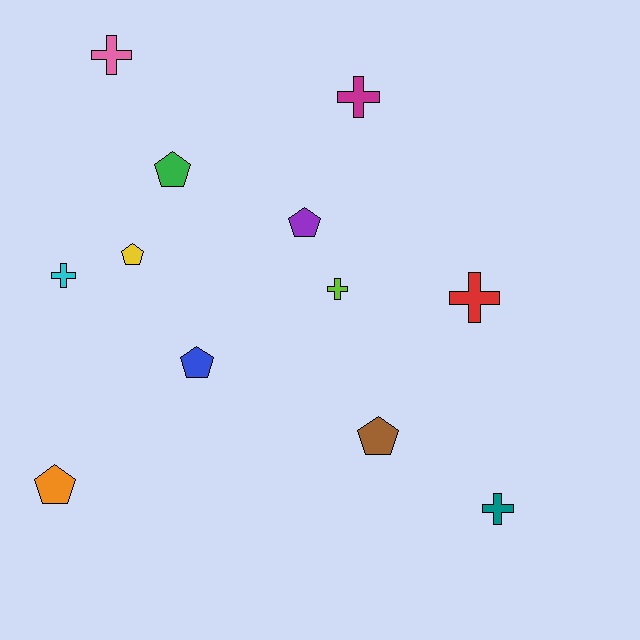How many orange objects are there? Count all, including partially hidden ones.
There is 1 orange object.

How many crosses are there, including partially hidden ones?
There are 6 crosses.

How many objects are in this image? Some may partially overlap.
There are 12 objects.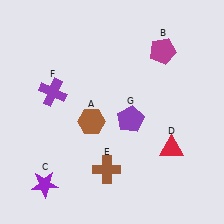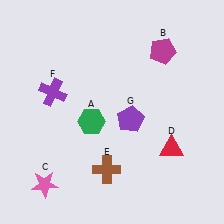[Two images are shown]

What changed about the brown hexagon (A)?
In Image 1, A is brown. In Image 2, it changed to green.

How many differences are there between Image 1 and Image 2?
There are 2 differences between the two images.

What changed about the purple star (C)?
In Image 1, C is purple. In Image 2, it changed to pink.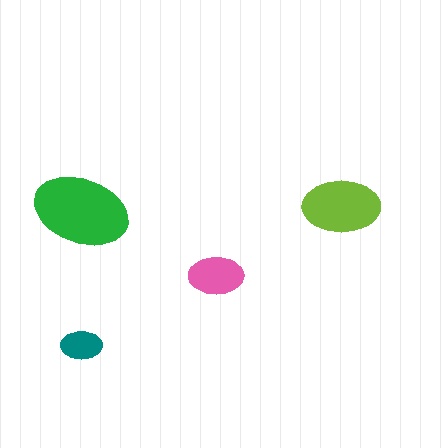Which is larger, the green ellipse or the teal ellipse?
The green one.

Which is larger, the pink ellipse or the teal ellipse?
The pink one.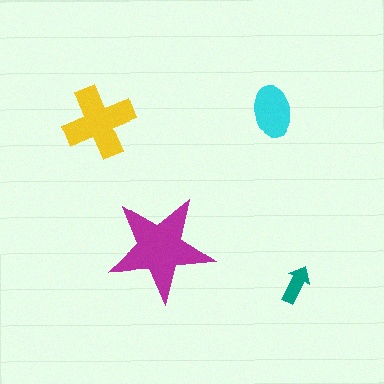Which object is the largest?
The magenta star.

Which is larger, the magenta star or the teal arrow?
The magenta star.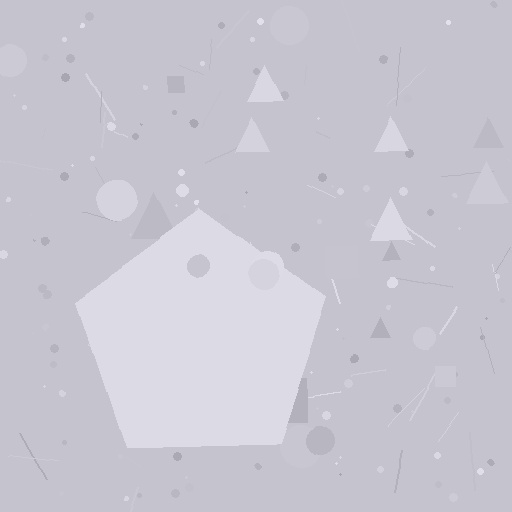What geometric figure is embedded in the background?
A pentagon is embedded in the background.